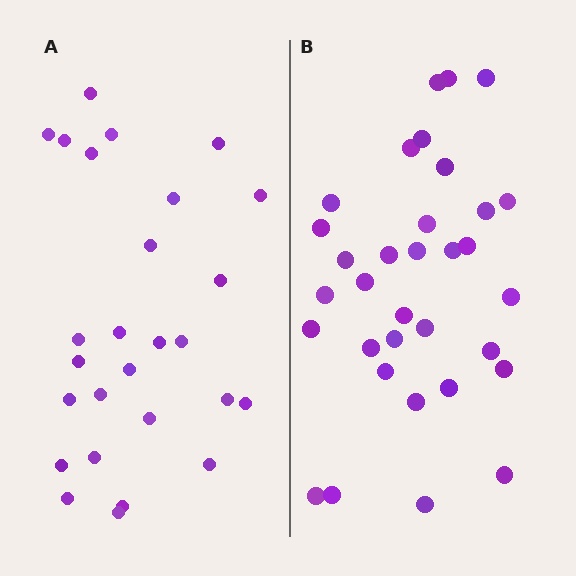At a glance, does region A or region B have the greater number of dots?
Region B (the right region) has more dots.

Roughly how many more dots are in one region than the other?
Region B has about 6 more dots than region A.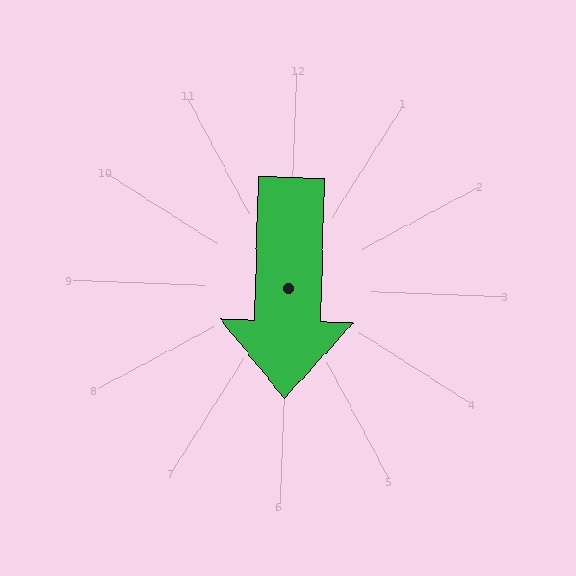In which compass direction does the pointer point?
South.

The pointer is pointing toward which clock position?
Roughly 6 o'clock.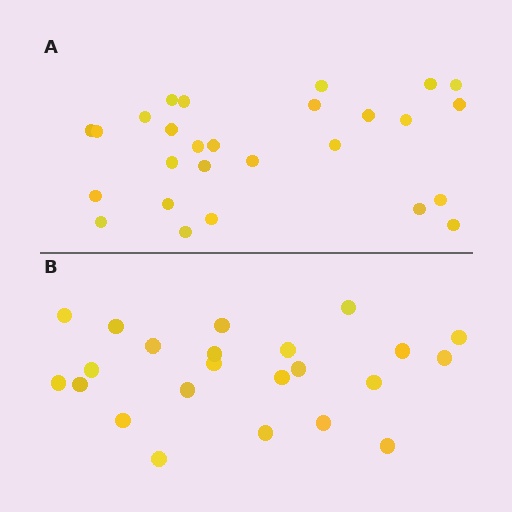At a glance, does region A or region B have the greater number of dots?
Region A (the top region) has more dots.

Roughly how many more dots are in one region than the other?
Region A has about 4 more dots than region B.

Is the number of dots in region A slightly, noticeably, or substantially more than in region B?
Region A has only slightly more — the two regions are fairly close. The ratio is roughly 1.2 to 1.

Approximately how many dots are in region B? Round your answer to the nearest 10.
About 20 dots. (The exact count is 23, which rounds to 20.)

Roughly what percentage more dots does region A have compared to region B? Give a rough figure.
About 15% more.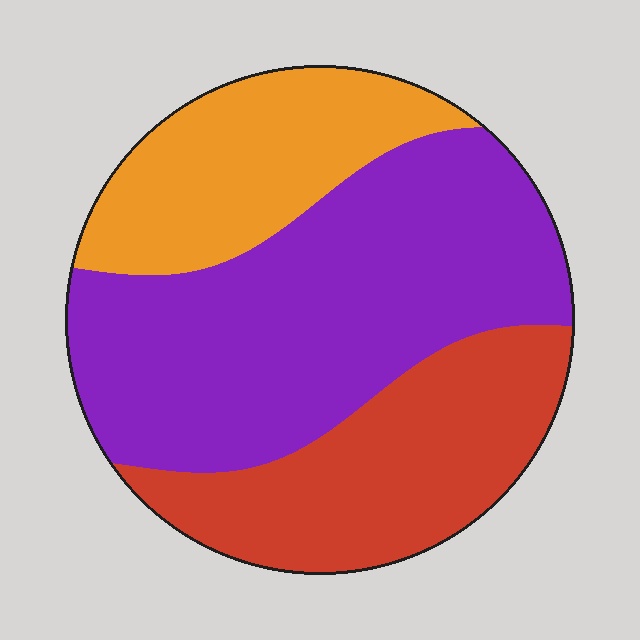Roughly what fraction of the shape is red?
Red takes up between a sixth and a third of the shape.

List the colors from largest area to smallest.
From largest to smallest: purple, red, orange.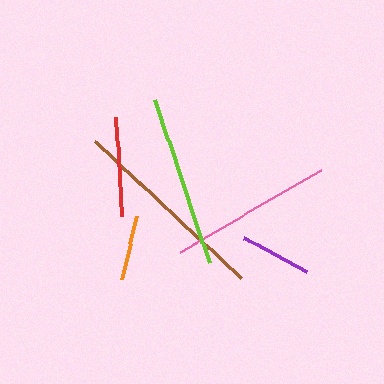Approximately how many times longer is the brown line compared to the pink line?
The brown line is approximately 1.2 times the length of the pink line.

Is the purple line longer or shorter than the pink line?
The pink line is longer than the purple line.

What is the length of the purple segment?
The purple segment is approximately 71 pixels long.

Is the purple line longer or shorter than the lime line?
The lime line is longer than the purple line.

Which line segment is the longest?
The brown line is the longest at approximately 200 pixels.